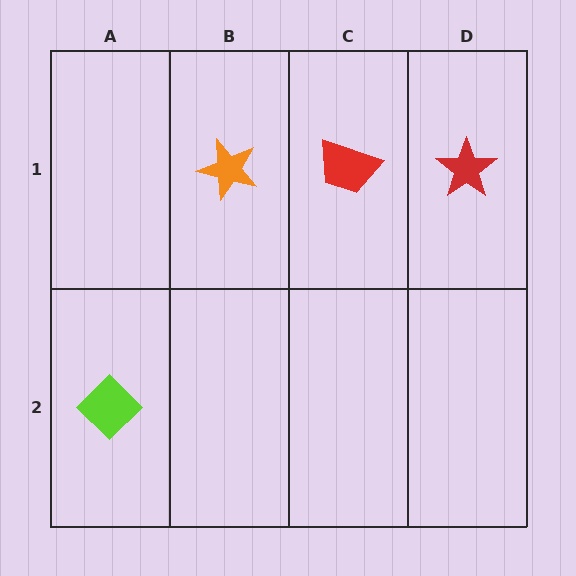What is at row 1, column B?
An orange star.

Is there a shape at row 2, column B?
No, that cell is empty.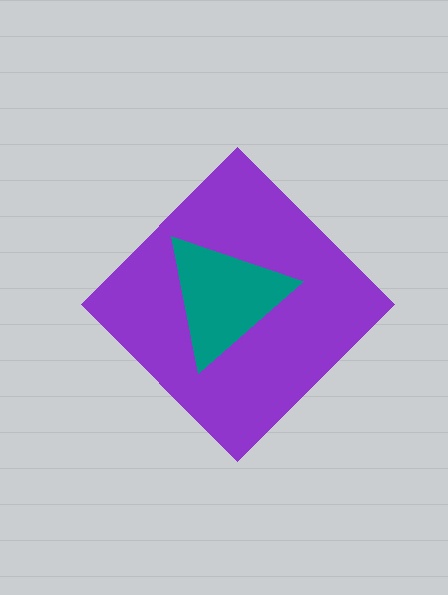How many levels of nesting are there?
2.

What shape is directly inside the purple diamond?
The teal triangle.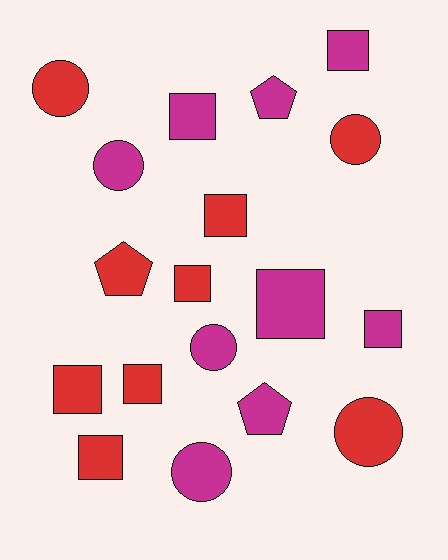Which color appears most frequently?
Red, with 9 objects.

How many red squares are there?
There are 5 red squares.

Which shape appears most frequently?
Square, with 9 objects.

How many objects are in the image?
There are 18 objects.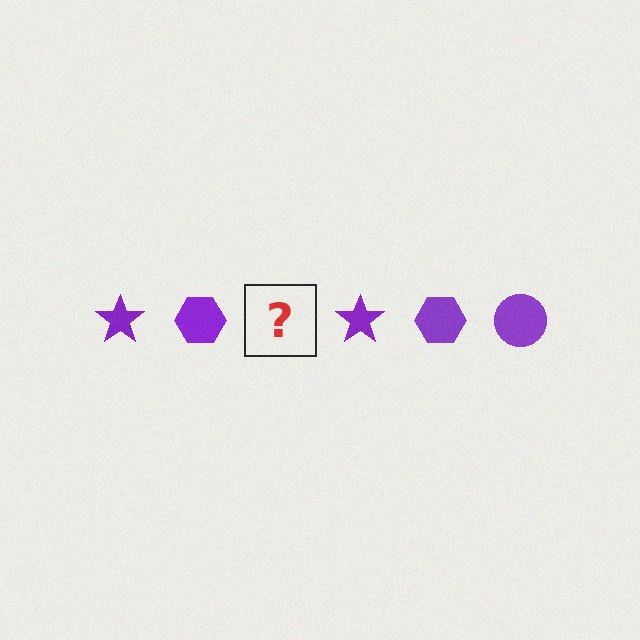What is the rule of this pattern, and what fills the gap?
The rule is that the pattern cycles through star, hexagon, circle shapes in purple. The gap should be filled with a purple circle.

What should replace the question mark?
The question mark should be replaced with a purple circle.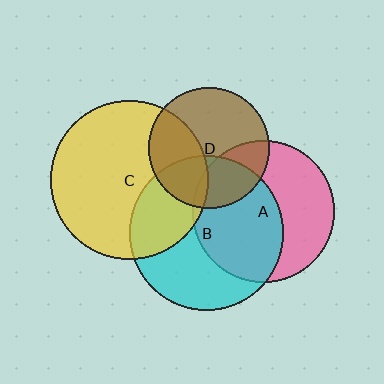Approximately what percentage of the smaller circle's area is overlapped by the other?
Approximately 5%.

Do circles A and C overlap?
Yes.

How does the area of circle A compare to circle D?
Approximately 1.4 times.